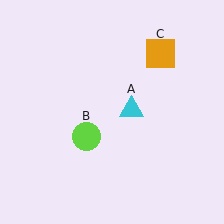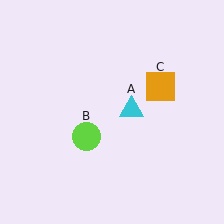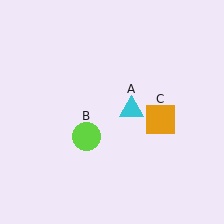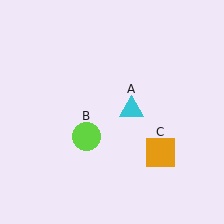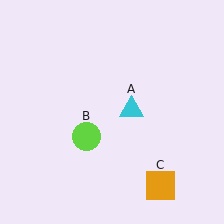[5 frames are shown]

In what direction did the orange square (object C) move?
The orange square (object C) moved down.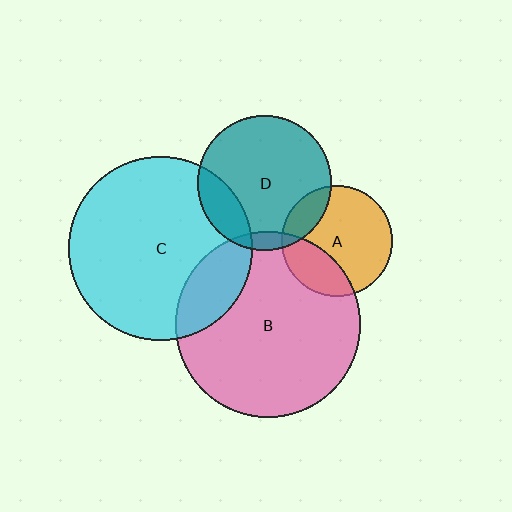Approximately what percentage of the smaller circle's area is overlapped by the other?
Approximately 5%.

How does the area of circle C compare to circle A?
Approximately 2.8 times.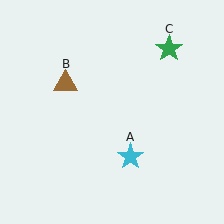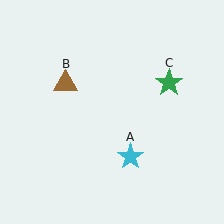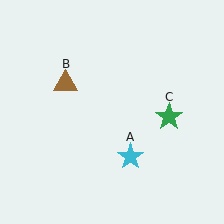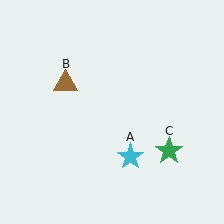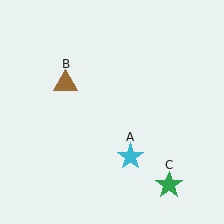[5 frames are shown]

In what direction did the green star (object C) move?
The green star (object C) moved down.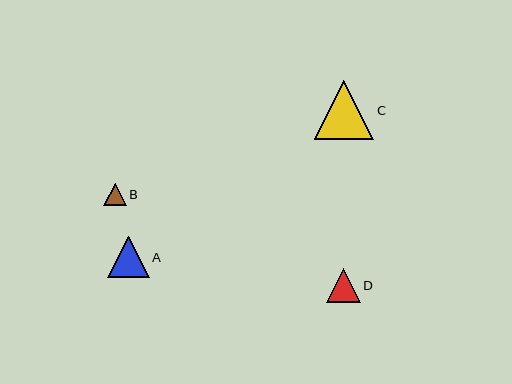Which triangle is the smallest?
Triangle B is the smallest with a size of approximately 23 pixels.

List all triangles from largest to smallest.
From largest to smallest: C, A, D, B.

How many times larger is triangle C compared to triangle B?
Triangle C is approximately 2.7 times the size of triangle B.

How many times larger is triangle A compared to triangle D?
Triangle A is approximately 1.2 times the size of triangle D.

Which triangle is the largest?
Triangle C is the largest with a size of approximately 60 pixels.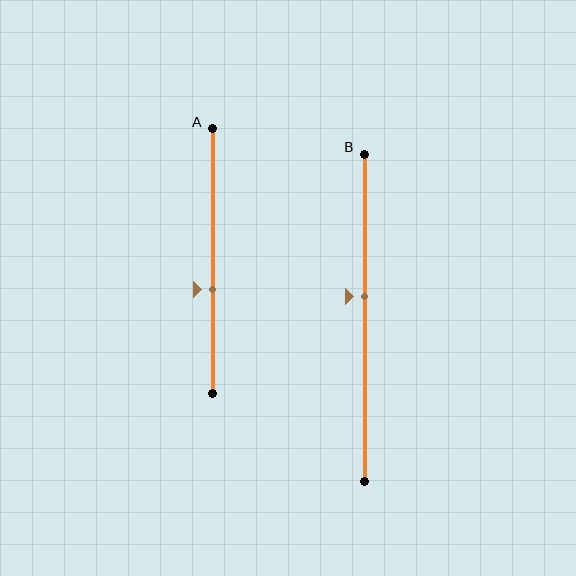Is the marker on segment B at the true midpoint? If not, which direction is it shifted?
No, the marker on segment B is shifted upward by about 6% of the segment length.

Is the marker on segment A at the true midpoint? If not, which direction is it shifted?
No, the marker on segment A is shifted downward by about 11% of the segment length.